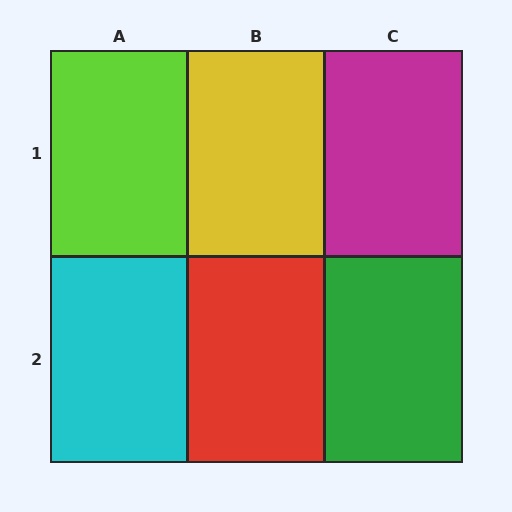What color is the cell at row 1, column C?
Magenta.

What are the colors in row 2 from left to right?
Cyan, red, green.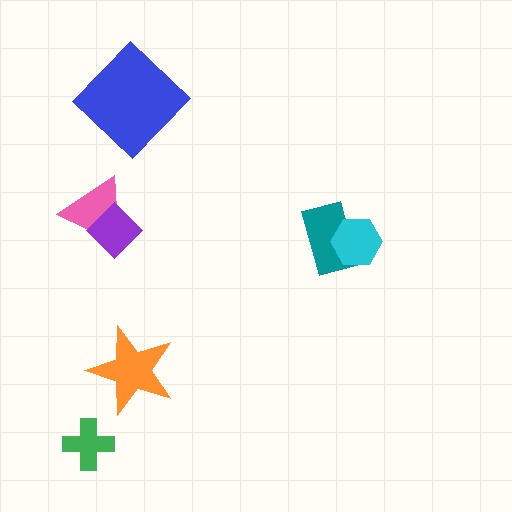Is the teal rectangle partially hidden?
Yes, it is partially covered by another shape.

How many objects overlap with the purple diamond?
1 object overlaps with the purple diamond.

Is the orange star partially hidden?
No, no other shape covers it.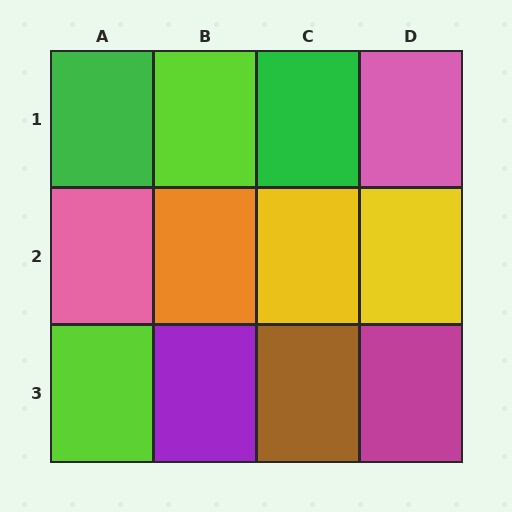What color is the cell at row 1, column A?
Green.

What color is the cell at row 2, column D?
Yellow.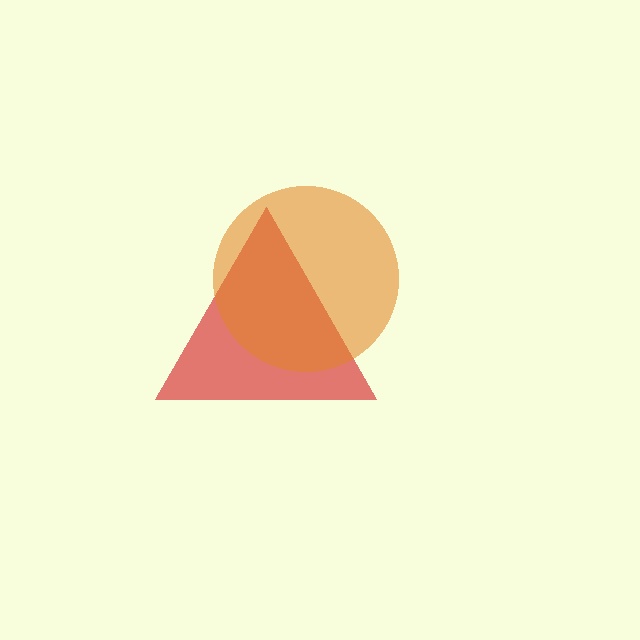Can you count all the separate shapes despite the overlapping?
Yes, there are 2 separate shapes.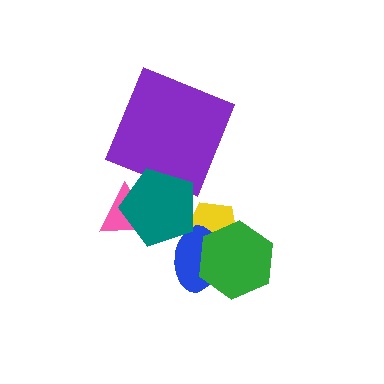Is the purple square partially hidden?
Yes, it is partially covered by another shape.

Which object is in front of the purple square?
The teal pentagon is in front of the purple square.